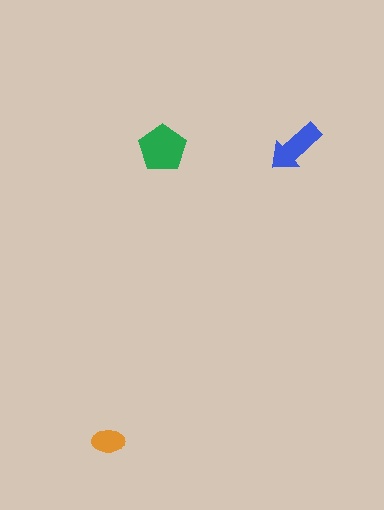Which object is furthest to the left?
The orange ellipse is leftmost.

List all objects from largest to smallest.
The green pentagon, the blue arrow, the orange ellipse.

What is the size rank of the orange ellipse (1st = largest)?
3rd.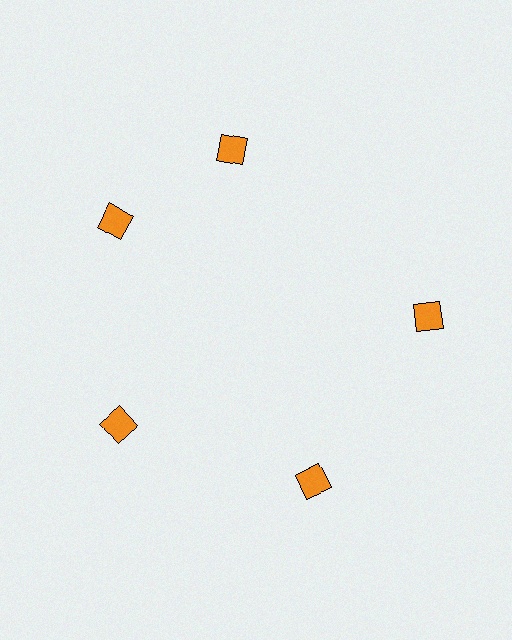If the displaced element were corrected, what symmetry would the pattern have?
It would have 5-fold rotational symmetry — the pattern would map onto itself every 72 degrees.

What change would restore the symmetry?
The symmetry would be restored by rotating it back into even spacing with its neighbors so that all 5 diamonds sit at equal angles and equal distance from the center.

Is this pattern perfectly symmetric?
No. The 5 orange diamonds are arranged in a ring, but one element near the 1 o'clock position is rotated out of alignment along the ring, breaking the 5-fold rotational symmetry.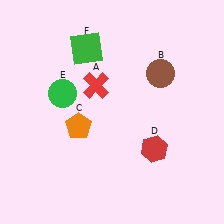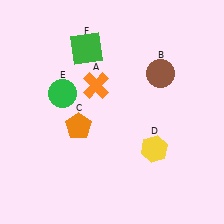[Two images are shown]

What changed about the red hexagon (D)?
In Image 1, D is red. In Image 2, it changed to yellow.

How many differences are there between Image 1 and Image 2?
There are 2 differences between the two images.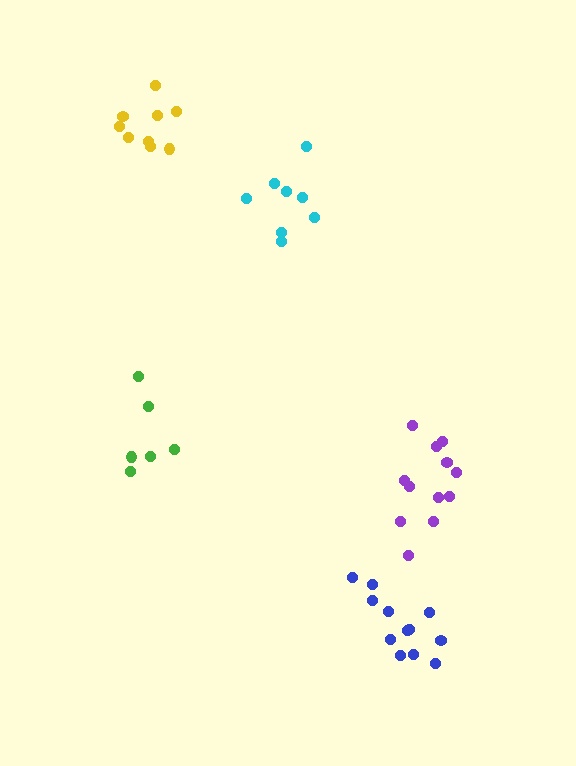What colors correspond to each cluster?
The clusters are colored: purple, cyan, blue, yellow, green.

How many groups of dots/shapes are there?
There are 5 groups.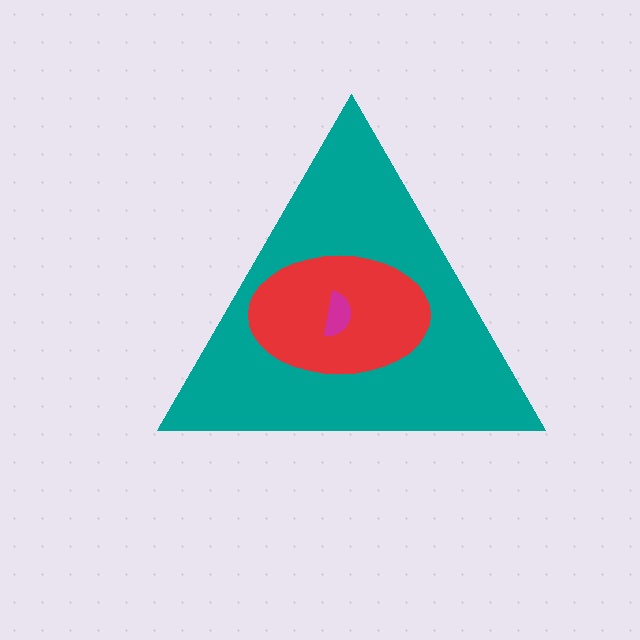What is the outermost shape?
The teal triangle.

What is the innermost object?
The magenta semicircle.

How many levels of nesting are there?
3.